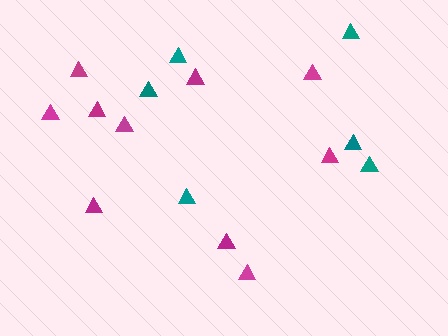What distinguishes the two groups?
There are 2 groups: one group of teal triangles (6) and one group of magenta triangles (10).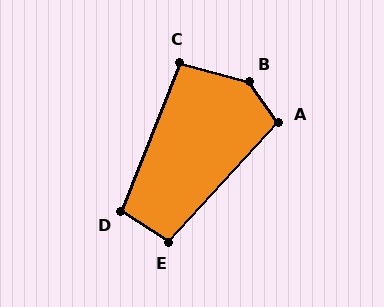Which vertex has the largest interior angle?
B, at approximately 141 degrees.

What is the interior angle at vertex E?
Approximately 100 degrees (obtuse).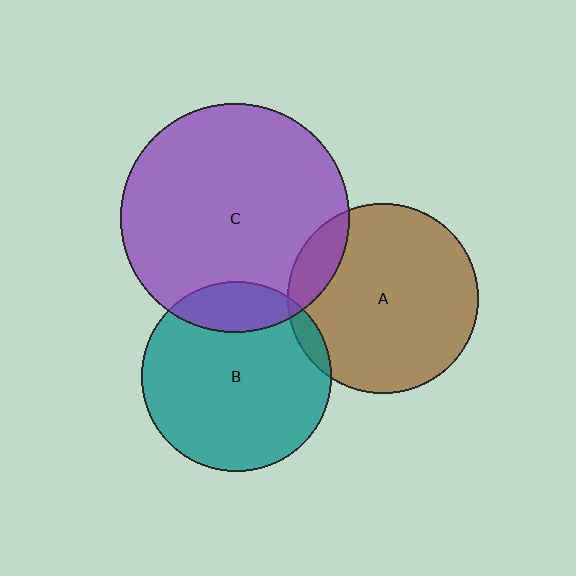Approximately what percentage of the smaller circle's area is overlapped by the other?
Approximately 15%.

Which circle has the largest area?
Circle C (purple).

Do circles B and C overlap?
Yes.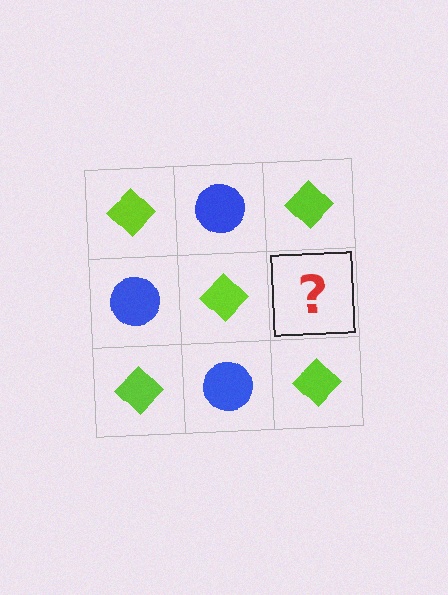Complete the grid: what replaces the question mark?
The question mark should be replaced with a blue circle.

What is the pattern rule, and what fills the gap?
The rule is that it alternates lime diamond and blue circle in a checkerboard pattern. The gap should be filled with a blue circle.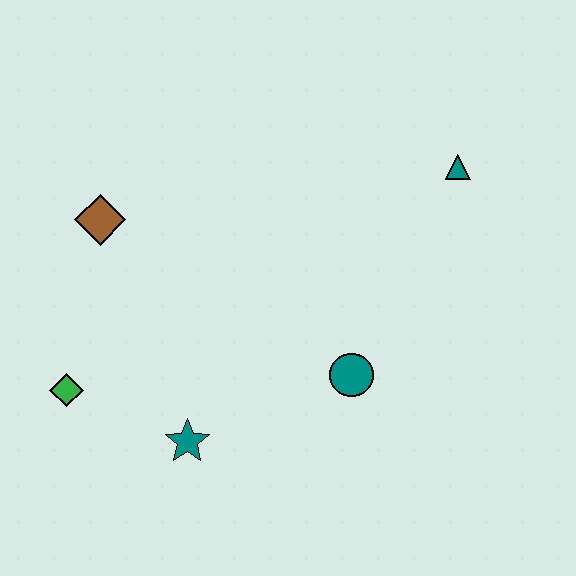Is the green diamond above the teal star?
Yes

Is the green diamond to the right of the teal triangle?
No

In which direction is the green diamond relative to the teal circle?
The green diamond is to the left of the teal circle.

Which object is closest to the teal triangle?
The teal circle is closest to the teal triangle.